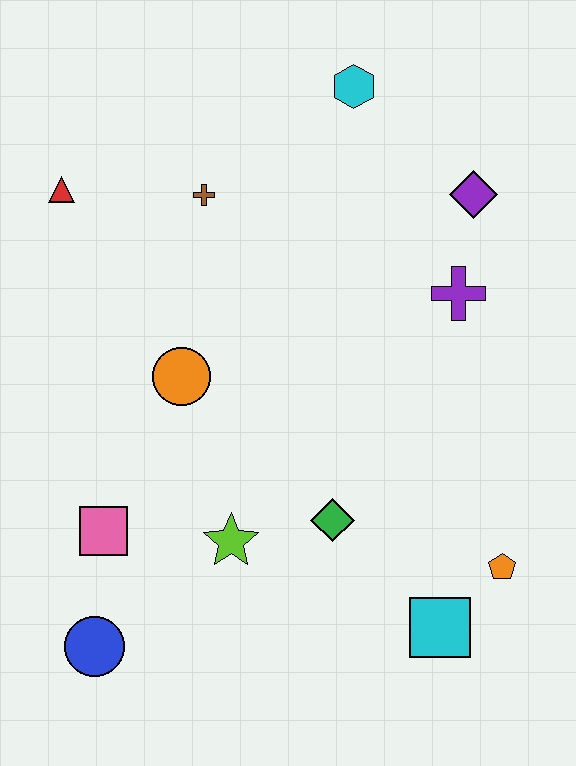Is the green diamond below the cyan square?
No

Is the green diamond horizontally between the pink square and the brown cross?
No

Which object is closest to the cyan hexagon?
The purple diamond is closest to the cyan hexagon.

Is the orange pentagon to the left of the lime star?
No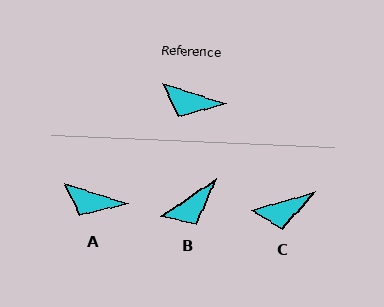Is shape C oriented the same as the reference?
No, it is off by about 34 degrees.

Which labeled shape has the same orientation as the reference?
A.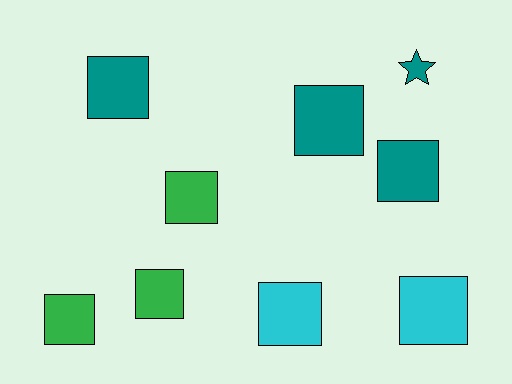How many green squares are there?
There are 3 green squares.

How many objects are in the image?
There are 9 objects.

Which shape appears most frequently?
Square, with 8 objects.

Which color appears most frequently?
Teal, with 4 objects.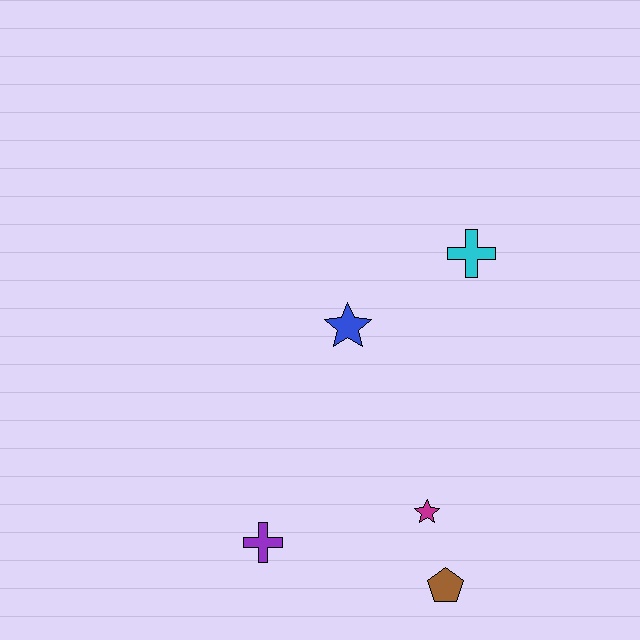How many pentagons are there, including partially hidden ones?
There is 1 pentagon.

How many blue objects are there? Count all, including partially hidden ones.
There is 1 blue object.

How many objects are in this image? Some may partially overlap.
There are 5 objects.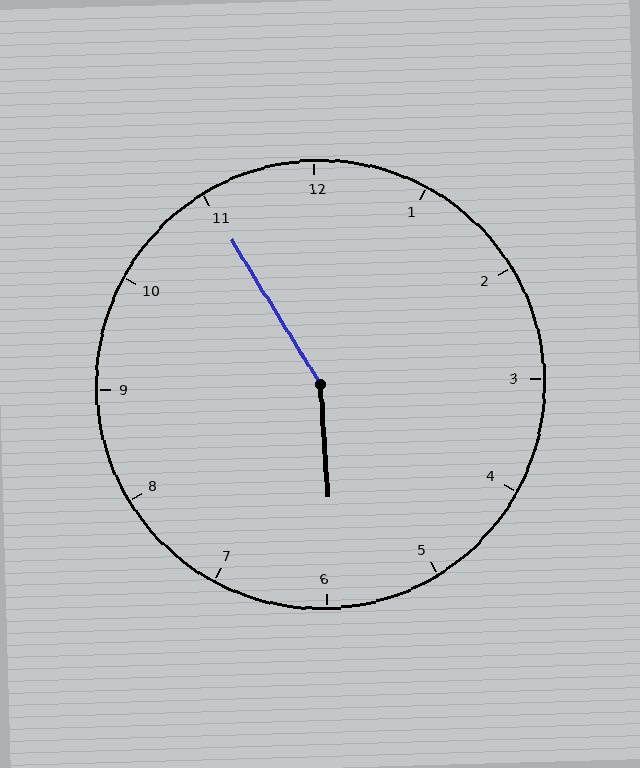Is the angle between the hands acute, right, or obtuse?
It is obtuse.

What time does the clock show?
5:55.